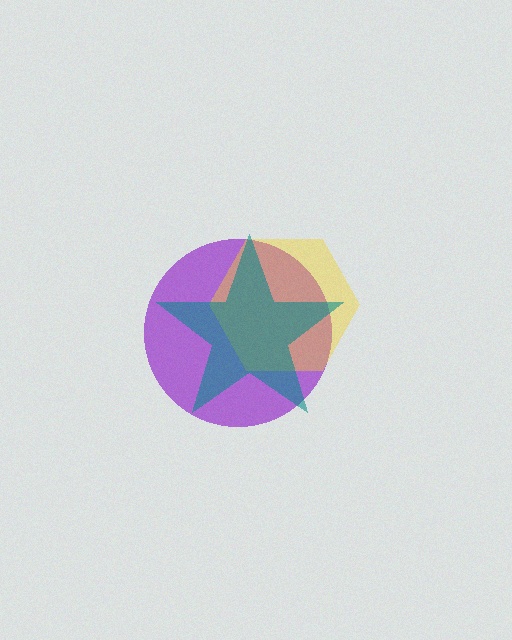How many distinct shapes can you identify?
There are 3 distinct shapes: a purple circle, a yellow hexagon, a teal star.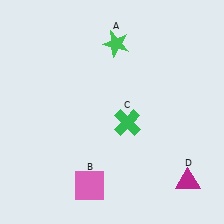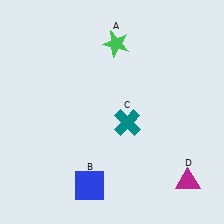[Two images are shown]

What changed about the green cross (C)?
In Image 1, C is green. In Image 2, it changed to teal.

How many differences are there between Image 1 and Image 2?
There are 2 differences between the two images.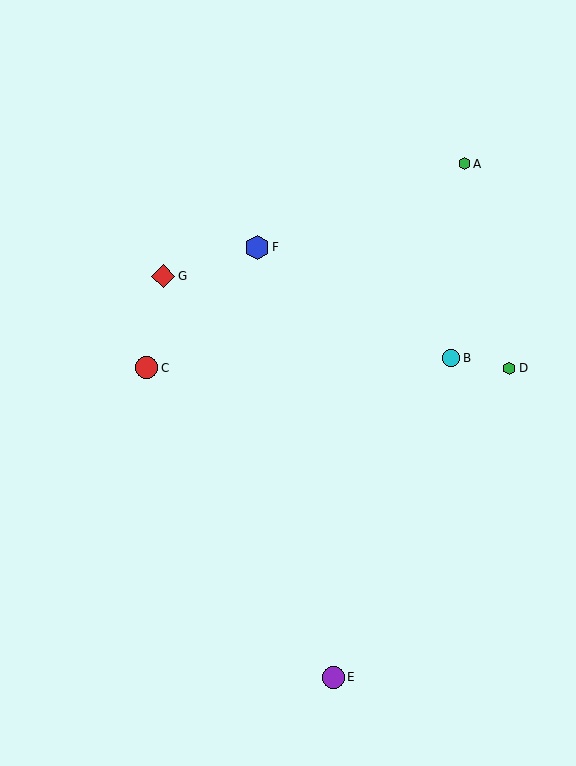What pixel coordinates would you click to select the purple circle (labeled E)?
Click at (333, 677) to select the purple circle E.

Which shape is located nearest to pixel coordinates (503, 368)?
The green hexagon (labeled D) at (509, 368) is nearest to that location.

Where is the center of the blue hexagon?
The center of the blue hexagon is at (257, 248).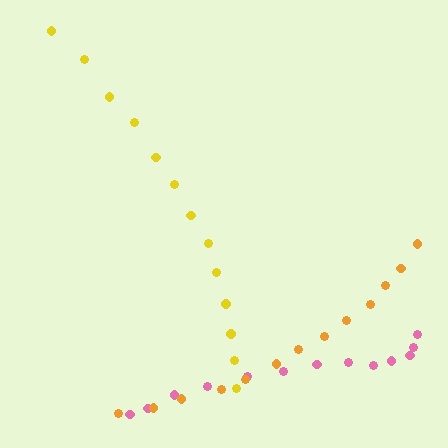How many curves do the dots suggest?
There are 3 distinct paths.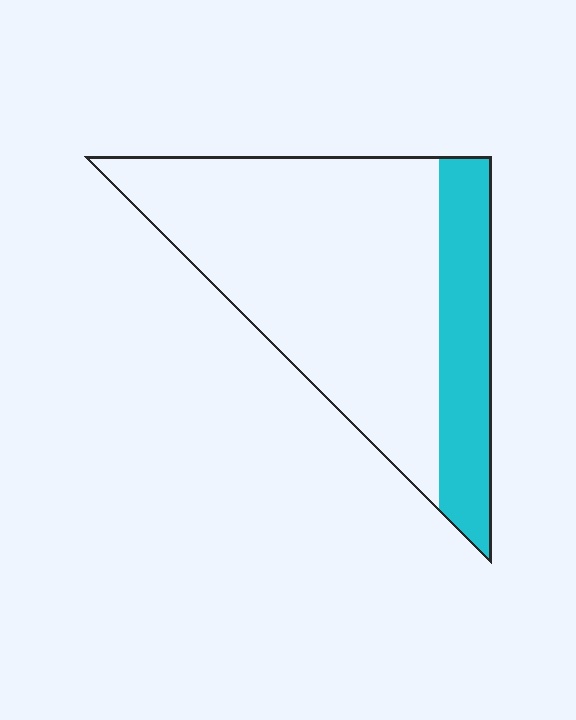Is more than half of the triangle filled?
No.